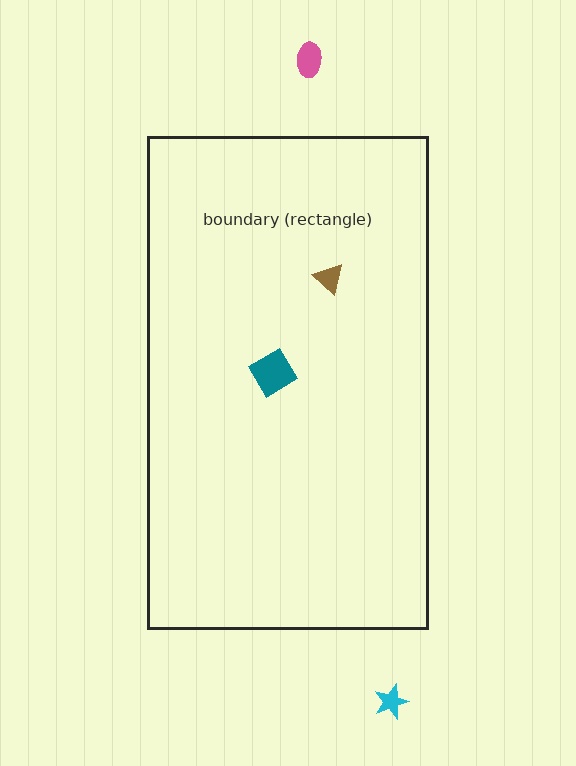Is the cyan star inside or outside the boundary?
Outside.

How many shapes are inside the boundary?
2 inside, 2 outside.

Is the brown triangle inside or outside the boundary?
Inside.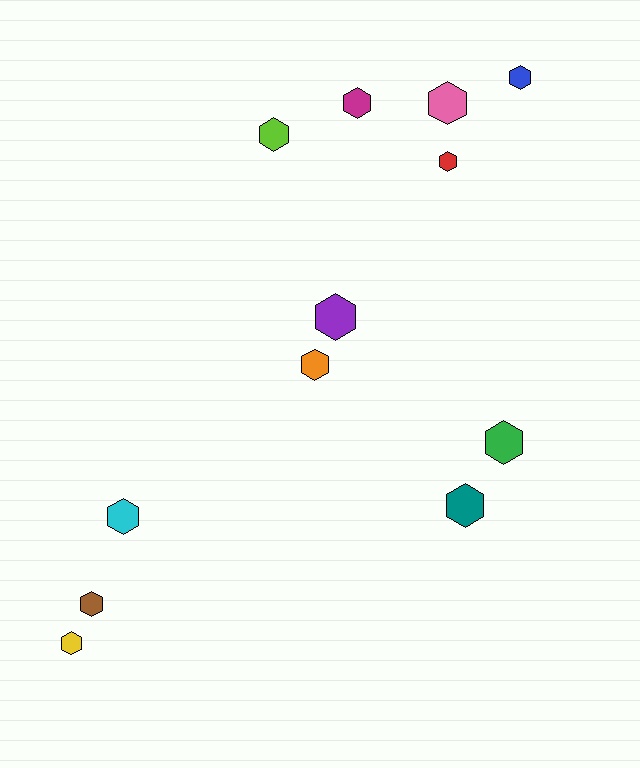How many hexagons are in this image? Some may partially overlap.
There are 12 hexagons.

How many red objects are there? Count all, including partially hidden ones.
There is 1 red object.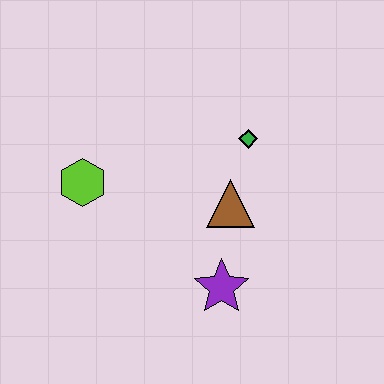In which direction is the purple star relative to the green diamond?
The purple star is below the green diamond.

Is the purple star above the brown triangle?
No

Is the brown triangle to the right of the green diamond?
No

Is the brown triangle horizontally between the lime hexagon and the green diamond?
Yes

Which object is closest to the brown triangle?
The green diamond is closest to the brown triangle.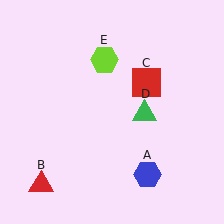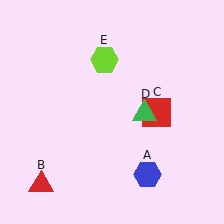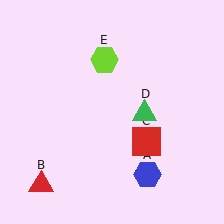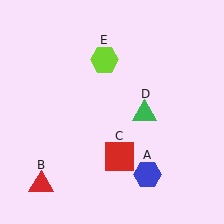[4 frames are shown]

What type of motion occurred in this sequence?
The red square (object C) rotated clockwise around the center of the scene.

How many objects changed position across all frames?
1 object changed position: red square (object C).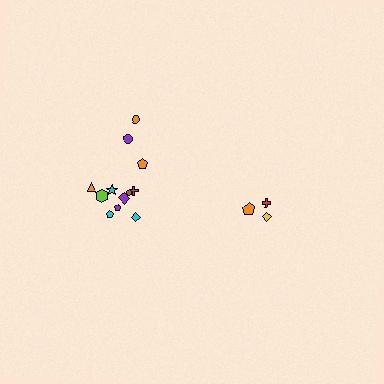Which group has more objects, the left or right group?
The left group.